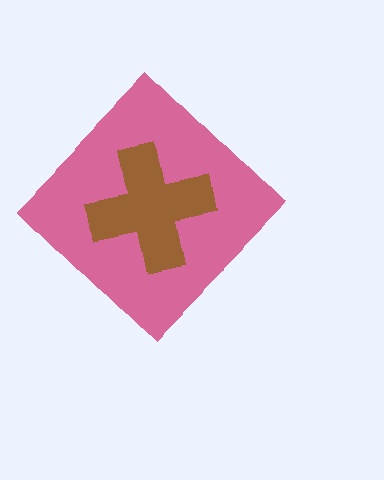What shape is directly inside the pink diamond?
The brown cross.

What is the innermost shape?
The brown cross.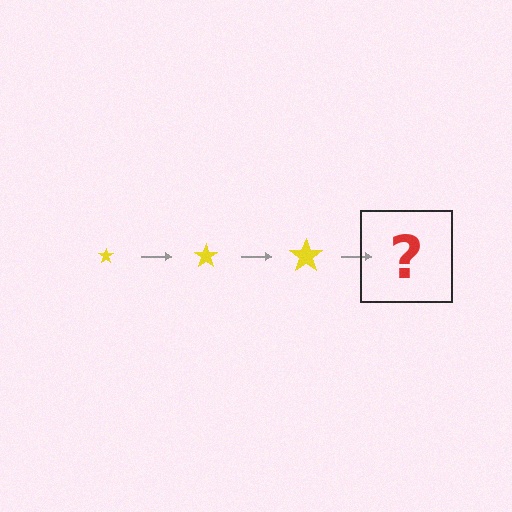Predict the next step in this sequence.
The next step is a yellow star, larger than the previous one.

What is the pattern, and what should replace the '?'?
The pattern is that the star gets progressively larger each step. The '?' should be a yellow star, larger than the previous one.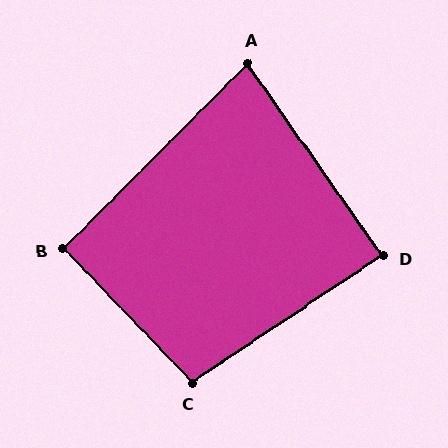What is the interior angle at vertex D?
Approximately 89 degrees (approximately right).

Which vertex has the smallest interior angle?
A, at approximately 80 degrees.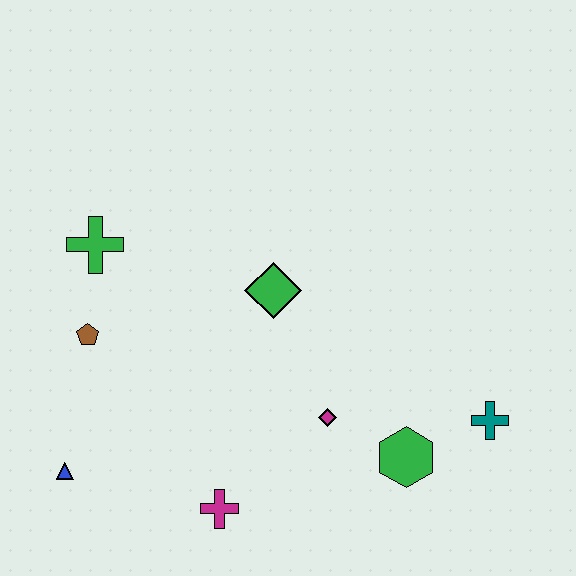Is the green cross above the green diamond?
Yes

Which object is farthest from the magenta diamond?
The green cross is farthest from the magenta diamond.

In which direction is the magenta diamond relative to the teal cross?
The magenta diamond is to the left of the teal cross.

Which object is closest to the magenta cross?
The magenta diamond is closest to the magenta cross.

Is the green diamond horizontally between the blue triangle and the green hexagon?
Yes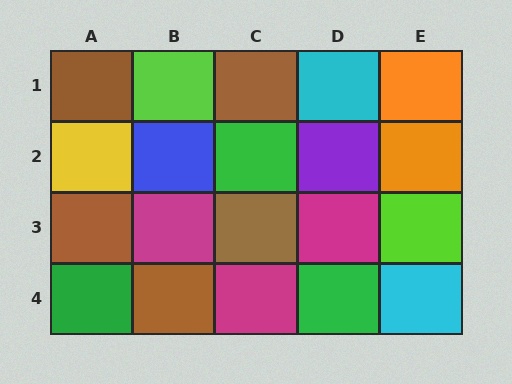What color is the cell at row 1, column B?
Lime.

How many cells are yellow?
1 cell is yellow.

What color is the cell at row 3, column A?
Brown.